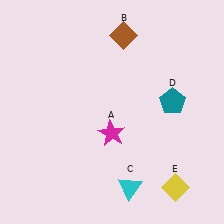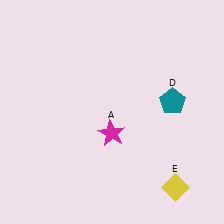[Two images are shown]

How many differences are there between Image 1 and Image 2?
There are 2 differences between the two images.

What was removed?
The cyan triangle (C), the brown diamond (B) were removed in Image 2.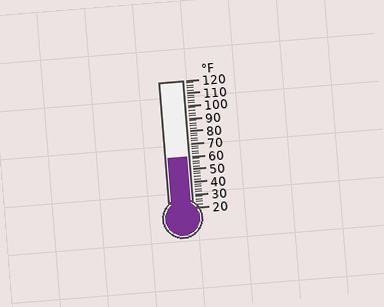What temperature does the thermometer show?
The thermometer shows approximately 60°F.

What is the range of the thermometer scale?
The thermometer scale ranges from 20°F to 120°F.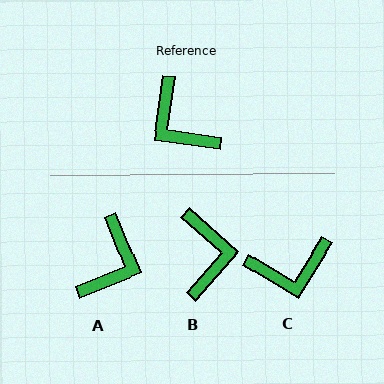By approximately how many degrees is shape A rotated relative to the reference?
Approximately 120 degrees counter-clockwise.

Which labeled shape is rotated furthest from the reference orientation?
B, about 146 degrees away.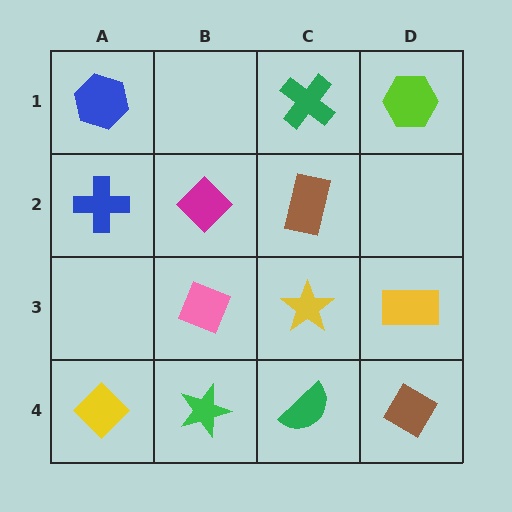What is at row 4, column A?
A yellow diamond.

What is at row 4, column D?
A brown diamond.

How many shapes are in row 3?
3 shapes.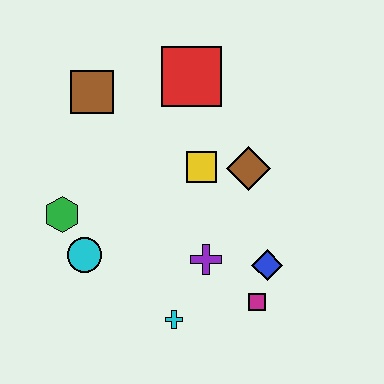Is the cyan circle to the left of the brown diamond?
Yes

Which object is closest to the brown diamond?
The yellow square is closest to the brown diamond.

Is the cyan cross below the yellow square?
Yes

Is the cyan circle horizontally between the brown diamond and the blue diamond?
No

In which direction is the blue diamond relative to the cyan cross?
The blue diamond is to the right of the cyan cross.